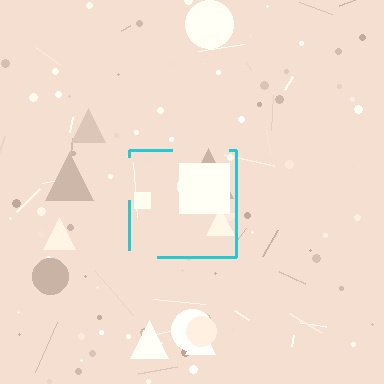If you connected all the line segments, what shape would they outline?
They would outline a square.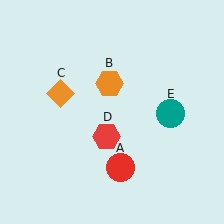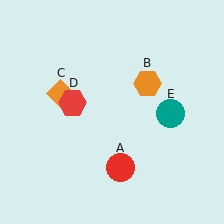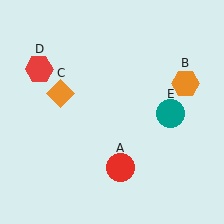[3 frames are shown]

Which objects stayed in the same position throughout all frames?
Red circle (object A) and orange diamond (object C) and teal circle (object E) remained stationary.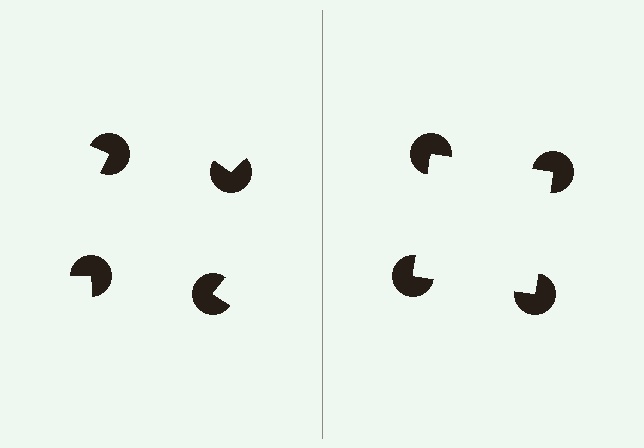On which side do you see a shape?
An illusory square appears on the right side. On the left side the wedge cuts are rotated, so no coherent shape forms.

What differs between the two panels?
The pac-man discs are positioned identically on both sides; only the wedge orientations differ. On the right they align to a square; on the left they are misaligned.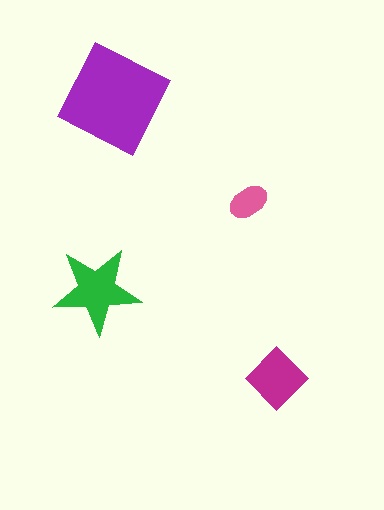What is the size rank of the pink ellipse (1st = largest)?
4th.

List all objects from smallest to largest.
The pink ellipse, the magenta diamond, the green star, the purple square.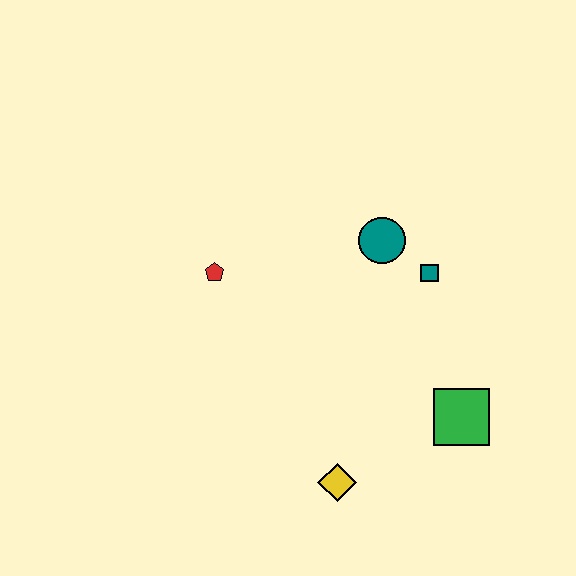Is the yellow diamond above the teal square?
No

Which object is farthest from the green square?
The red pentagon is farthest from the green square.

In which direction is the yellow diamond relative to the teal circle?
The yellow diamond is below the teal circle.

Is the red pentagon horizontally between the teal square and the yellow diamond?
No